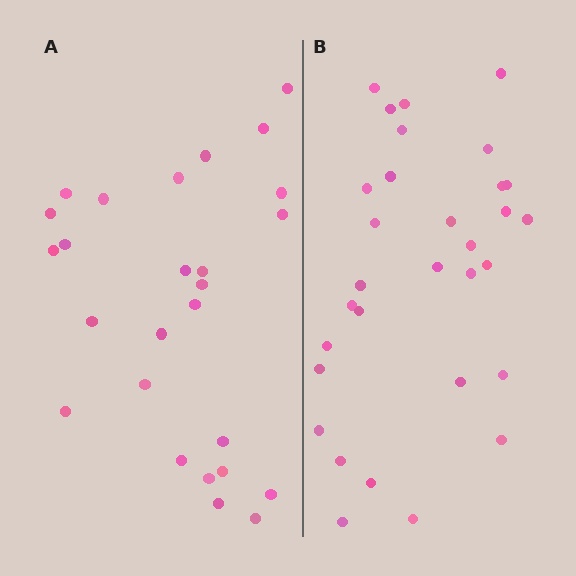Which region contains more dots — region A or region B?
Region B (the right region) has more dots.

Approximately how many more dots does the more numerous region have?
Region B has about 5 more dots than region A.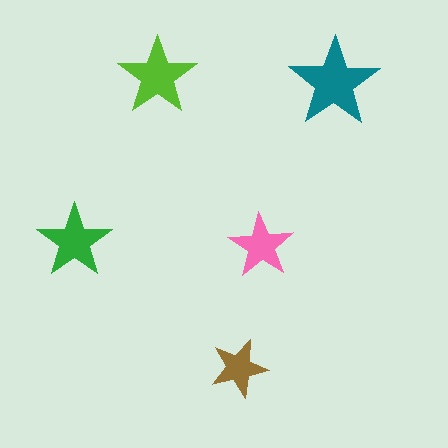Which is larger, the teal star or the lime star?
The teal one.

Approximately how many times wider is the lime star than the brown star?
About 1.5 times wider.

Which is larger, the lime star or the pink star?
The lime one.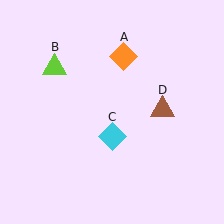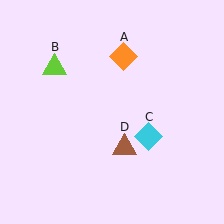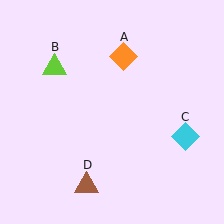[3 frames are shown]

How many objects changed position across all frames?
2 objects changed position: cyan diamond (object C), brown triangle (object D).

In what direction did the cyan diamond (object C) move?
The cyan diamond (object C) moved right.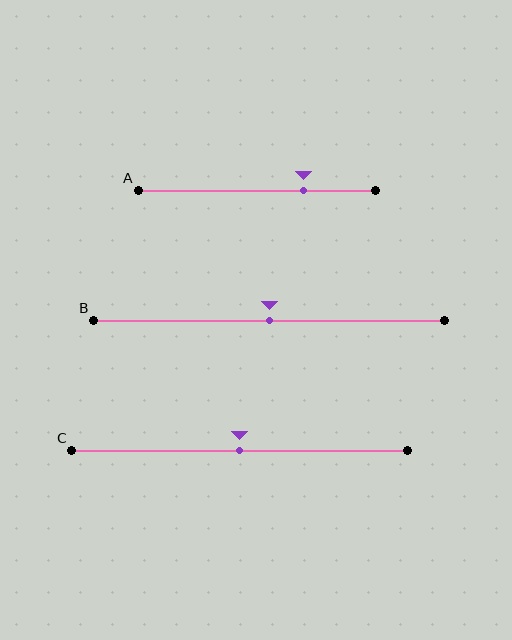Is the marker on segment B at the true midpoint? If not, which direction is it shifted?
Yes, the marker on segment B is at the true midpoint.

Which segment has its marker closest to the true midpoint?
Segment B has its marker closest to the true midpoint.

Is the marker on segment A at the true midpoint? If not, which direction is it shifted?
No, the marker on segment A is shifted to the right by about 19% of the segment length.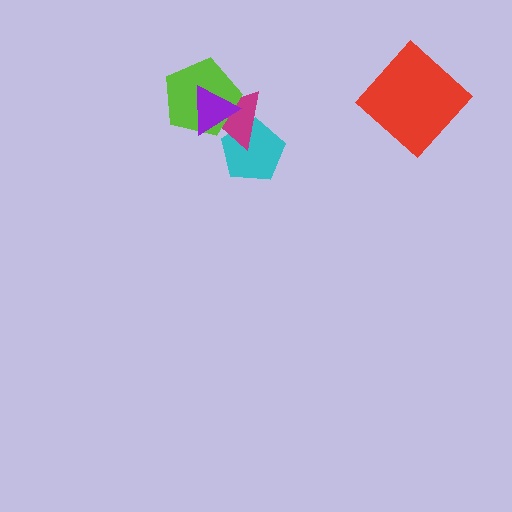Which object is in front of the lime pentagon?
The purple triangle is in front of the lime pentagon.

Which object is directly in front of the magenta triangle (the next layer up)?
The lime pentagon is directly in front of the magenta triangle.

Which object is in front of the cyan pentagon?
The magenta triangle is in front of the cyan pentagon.